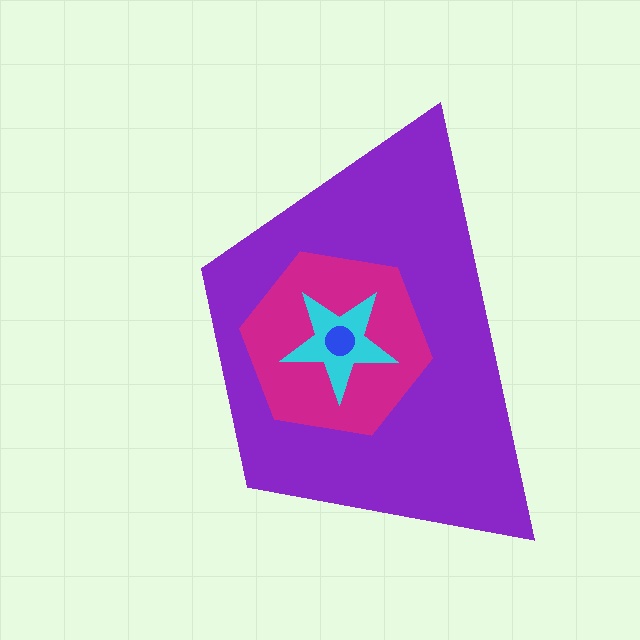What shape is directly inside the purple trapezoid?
The magenta hexagon.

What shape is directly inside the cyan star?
The blue circle.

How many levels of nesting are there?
4.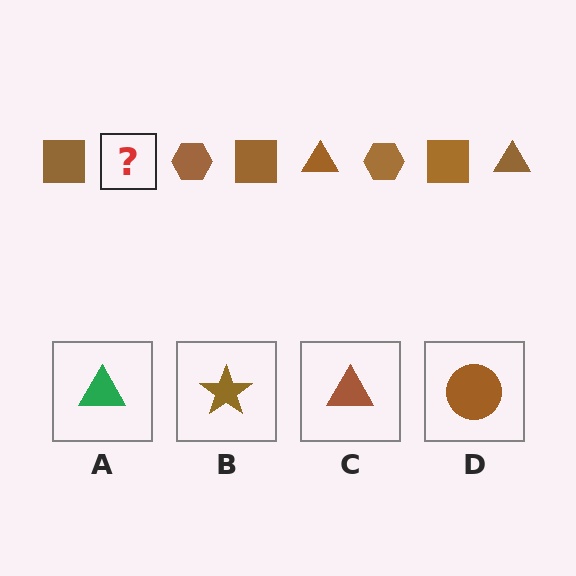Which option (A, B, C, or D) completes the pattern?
C.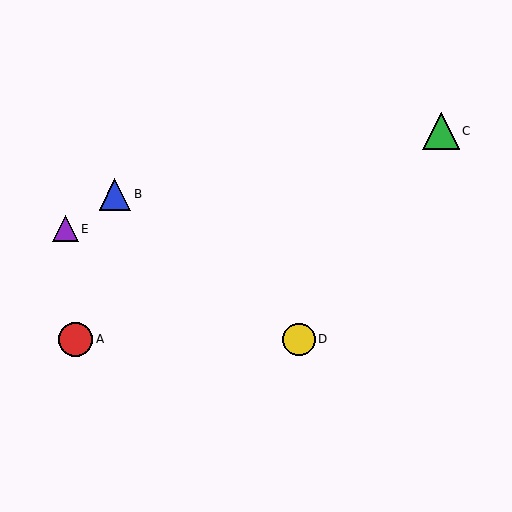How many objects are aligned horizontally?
2 objects (A, D) are aligned horizontally.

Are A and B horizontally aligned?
No, A is at y≈339 and B is at y≈195.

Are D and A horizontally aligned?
Yes, both are at y≈339.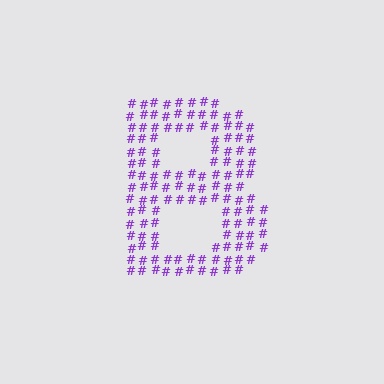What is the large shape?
The large shape is the letter B.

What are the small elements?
The small elements are hash symbols.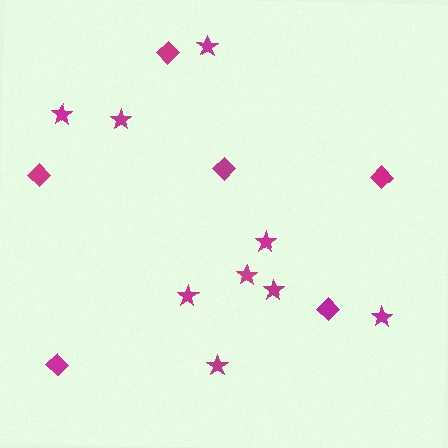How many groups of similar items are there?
There are 2 groups: one group of stars (9) and one group of diamonds (6).